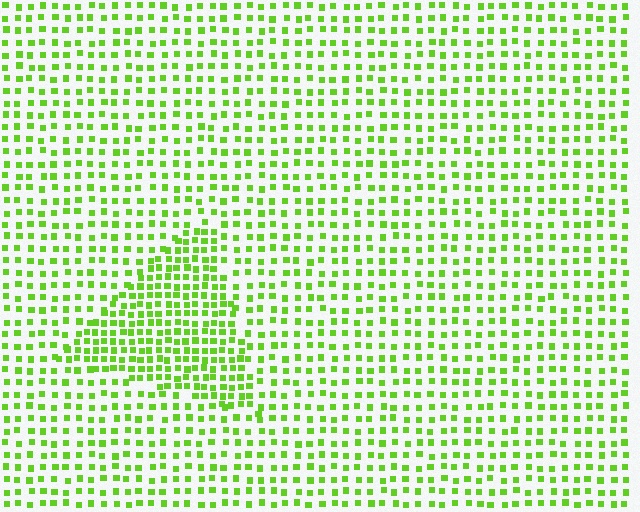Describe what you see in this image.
The image contains small lime elements arranged at two different densities. A triangle-shaped region is visible where the elements are more densely packed than the surrounding area.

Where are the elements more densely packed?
The elements are more densely packed inside the triangle boundary.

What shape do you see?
I see a triangle.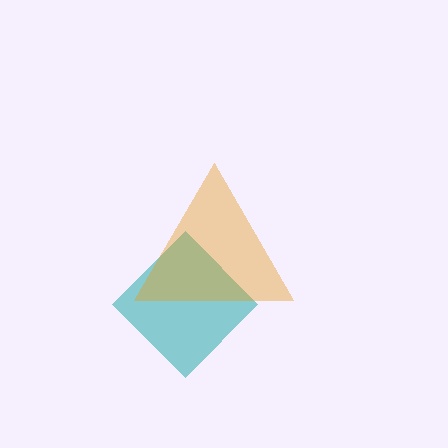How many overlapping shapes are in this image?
There are 2 overlapping shapes in the image.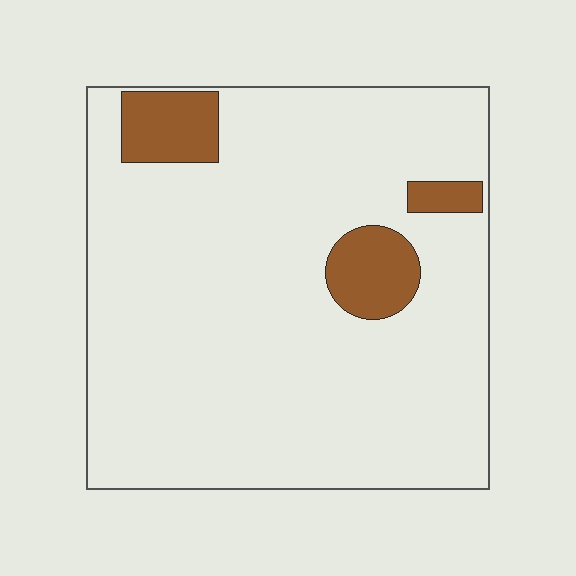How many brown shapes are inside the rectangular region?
3.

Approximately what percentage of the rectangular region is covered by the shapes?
Approximately 10%.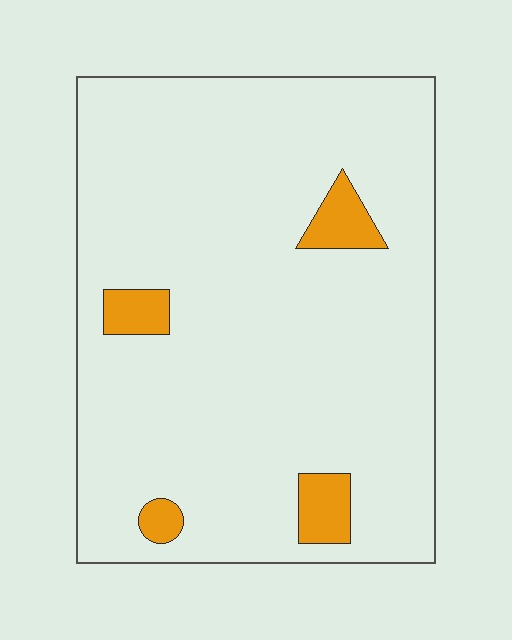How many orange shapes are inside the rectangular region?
4.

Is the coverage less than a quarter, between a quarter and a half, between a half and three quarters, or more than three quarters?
Less than a quarter.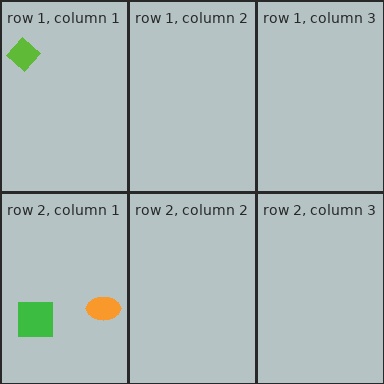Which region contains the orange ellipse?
The row 2, column 1 region.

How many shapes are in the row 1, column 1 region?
1.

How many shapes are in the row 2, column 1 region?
2.